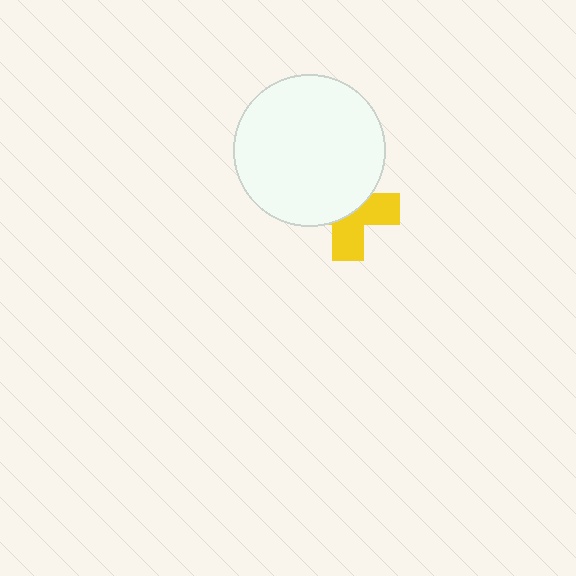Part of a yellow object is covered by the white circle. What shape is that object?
It is a cross.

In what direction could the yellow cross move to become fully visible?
The yellow cross could move down. That would shift it out from behind the white circle entirely.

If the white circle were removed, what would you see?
You would see the complete yellow cross.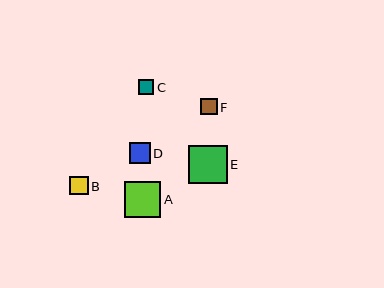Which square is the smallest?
Square C is the smallest with a size of approximately 16 pixels.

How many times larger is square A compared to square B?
Square A is approximately 1.9 times the size of square B.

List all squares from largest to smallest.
From largest to smallest: E, A, D, B, F, C.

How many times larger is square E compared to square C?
Square E is approximately 2.5 times the size of square C.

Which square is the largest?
Square E is the largest with a size of approximately 38 pixels.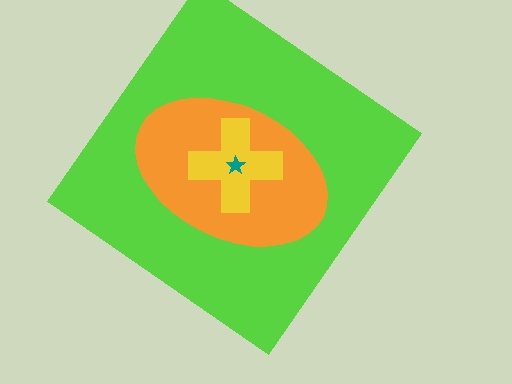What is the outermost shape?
The lime diamond.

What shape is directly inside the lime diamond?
The orange ellipse.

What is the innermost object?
The teal star.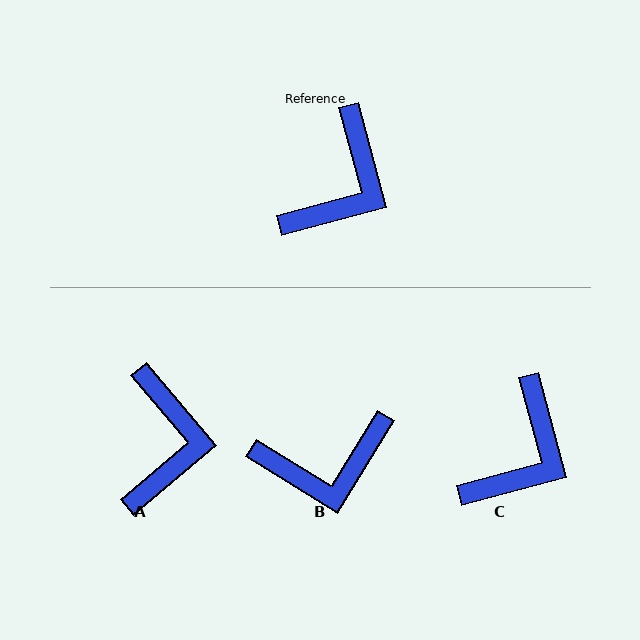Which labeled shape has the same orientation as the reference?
C.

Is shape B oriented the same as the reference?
No, it is off by about 46 degrees.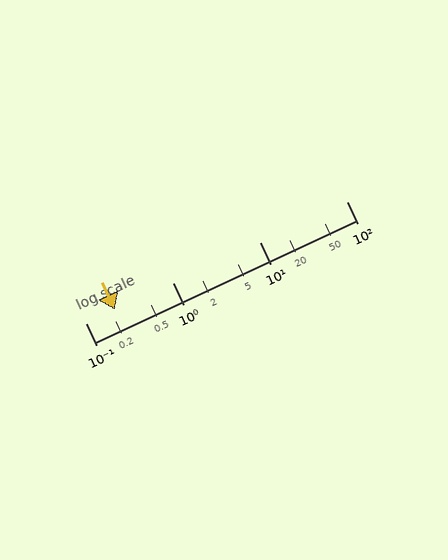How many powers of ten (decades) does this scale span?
The scale spans 3 decades, from 0.1 to 100.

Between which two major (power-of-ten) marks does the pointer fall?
The pointer is between 0.1 and 1.